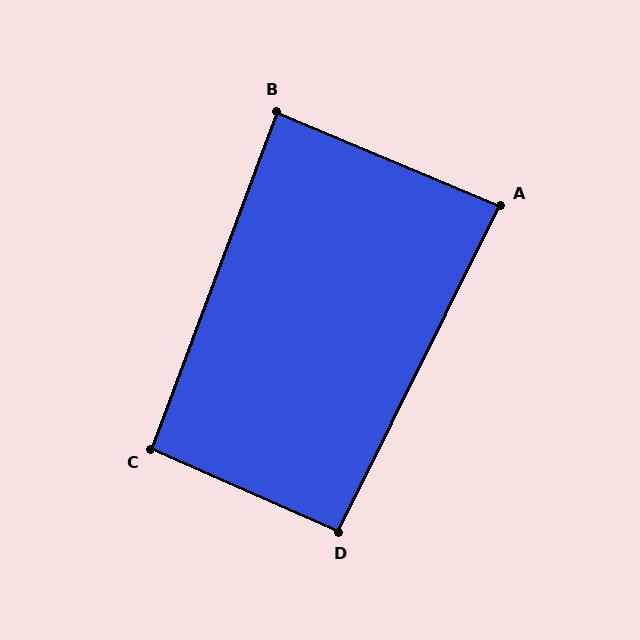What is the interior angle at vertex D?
Approximately 93 degrees (approximately right).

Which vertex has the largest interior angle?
C, at approximately 93 degrees.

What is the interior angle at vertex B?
Approximately 87 degrees (approximately right).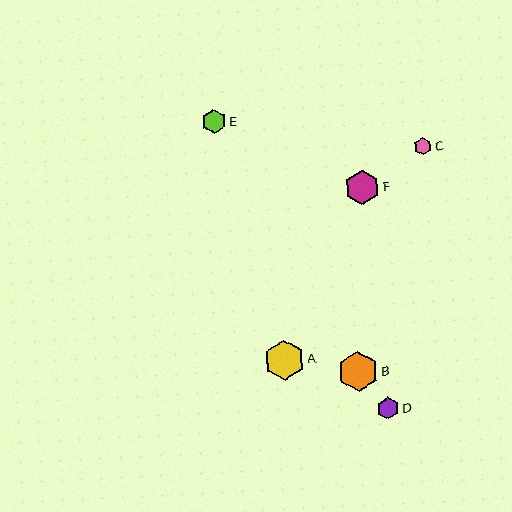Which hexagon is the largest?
Hexagon A is the largest with a size of approximately 41 pixels.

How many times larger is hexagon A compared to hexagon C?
Hexagon A is approximately 2.3 times the size of hexagon C.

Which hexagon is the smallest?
Hexagon C is the smallest with a size of approximately 17 pixels.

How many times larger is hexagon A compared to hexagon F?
Hexagon A is approximately 1.2 times the size of hexagon F.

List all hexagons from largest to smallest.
From largest to smallest: A, B, F, E, D, C.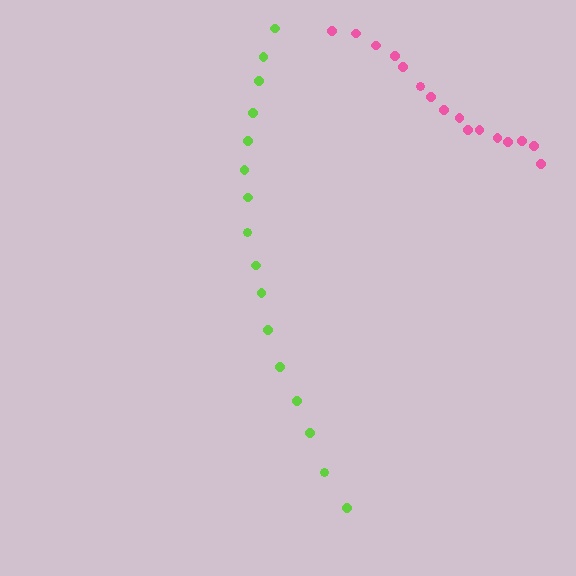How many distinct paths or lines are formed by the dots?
There are 2 distinct paths.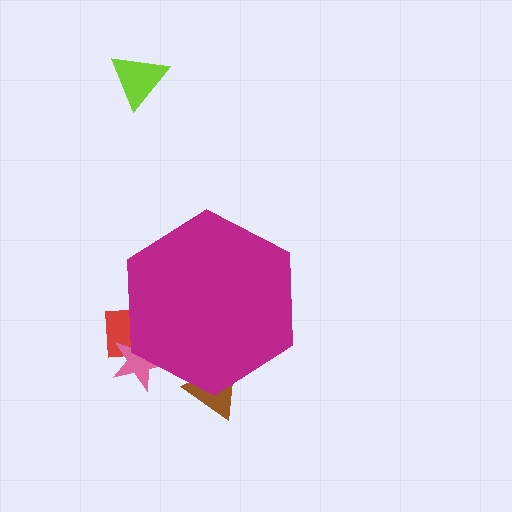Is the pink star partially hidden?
Yes, the pink star is partially hidden behind the magenta hexagon.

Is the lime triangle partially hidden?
No, the lime triangle is fully visible.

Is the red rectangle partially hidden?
Yes, the red rectangle is partially hidden behind the magenta hexagon.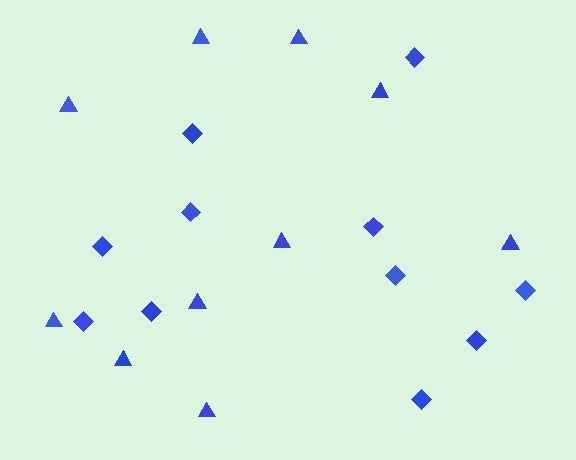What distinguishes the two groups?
There are 2 groups: one group of diamonds (11) and one group of triangles (10).